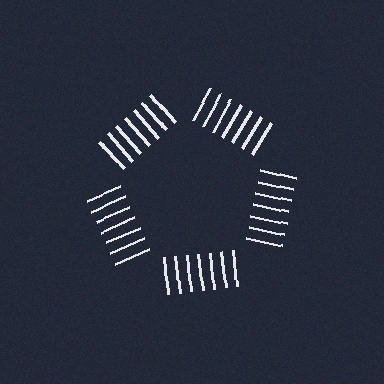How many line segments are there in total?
35 — 7 along each of the 5 edges.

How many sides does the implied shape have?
5 sides — the line-ends trace a pentagon.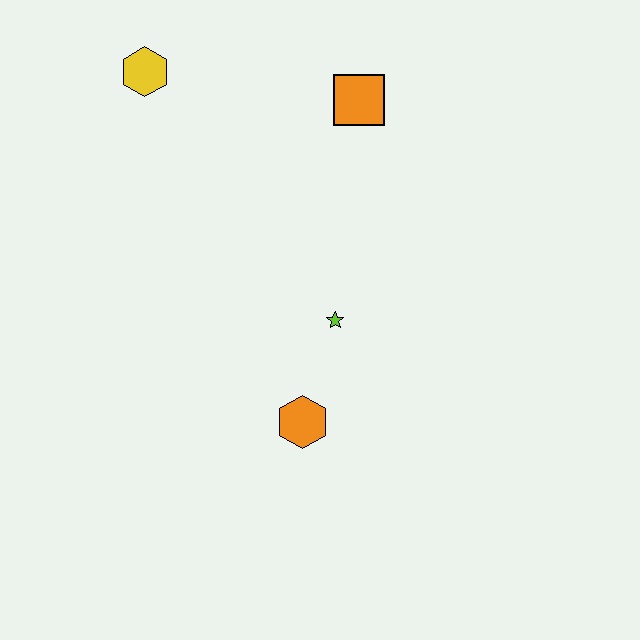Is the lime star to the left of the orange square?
Yes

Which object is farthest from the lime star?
The yellow hexagon is farthest from the lime star.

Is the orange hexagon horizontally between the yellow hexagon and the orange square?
Yes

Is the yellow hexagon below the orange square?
No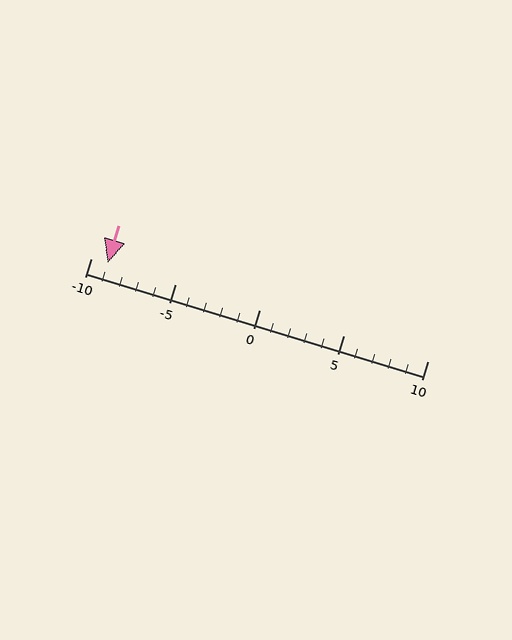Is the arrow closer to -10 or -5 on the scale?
The arrow is closer to -10.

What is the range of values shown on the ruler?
The ruler shows values from -10 to 10.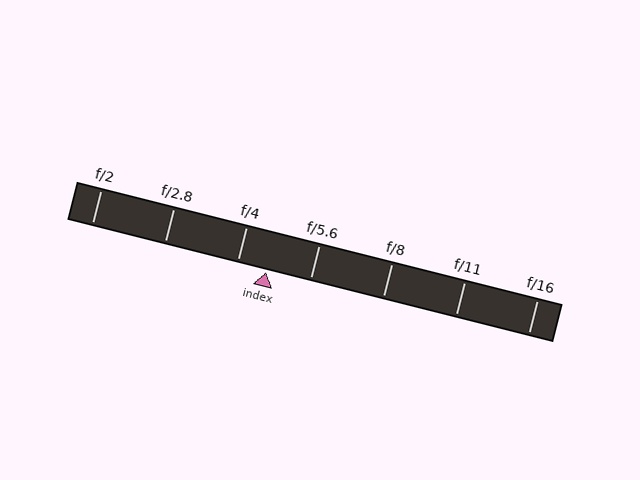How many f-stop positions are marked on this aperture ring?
There are 7 f-stop positions marked.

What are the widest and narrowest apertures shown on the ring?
The widest aperture shown is f/2 and the narrowest is f/16.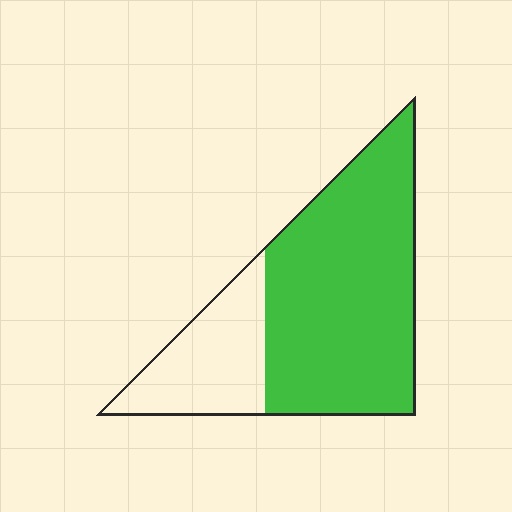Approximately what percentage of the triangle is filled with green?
Approximately 70%.